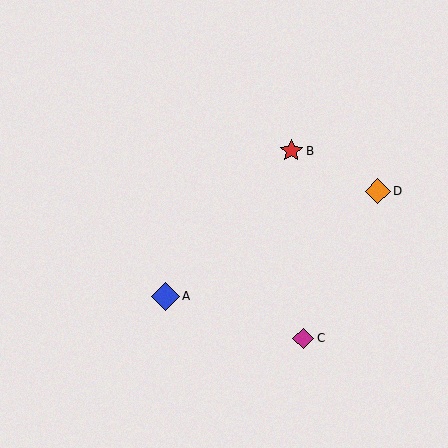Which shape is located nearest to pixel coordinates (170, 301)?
The blue diamond (labeled A) at (166, 296) is nearest to that location.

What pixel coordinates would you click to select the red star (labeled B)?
Click at (291, 151) to select the red star B.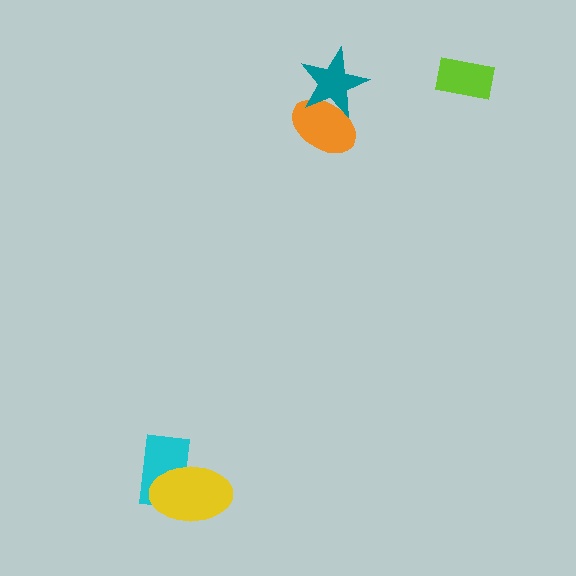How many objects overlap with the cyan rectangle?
1 object overlaps with the cyan rectangle.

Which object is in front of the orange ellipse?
The teal star is in front of the orange ellipse.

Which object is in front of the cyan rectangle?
The yellow ellipse is in front of the cyan rectangle.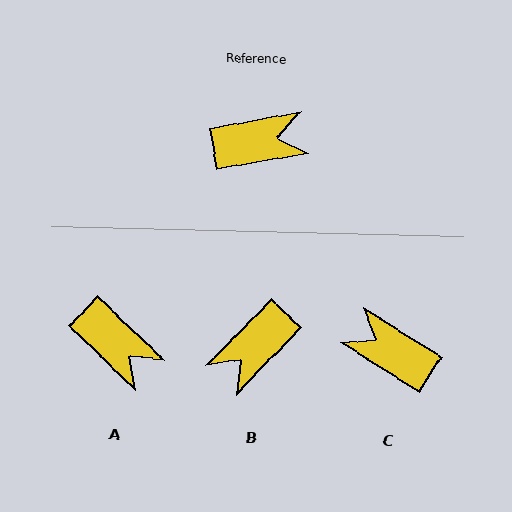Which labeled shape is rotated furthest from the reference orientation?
B, about 144 degrees away.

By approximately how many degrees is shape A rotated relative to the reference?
Approximately 54 degrees clockwise.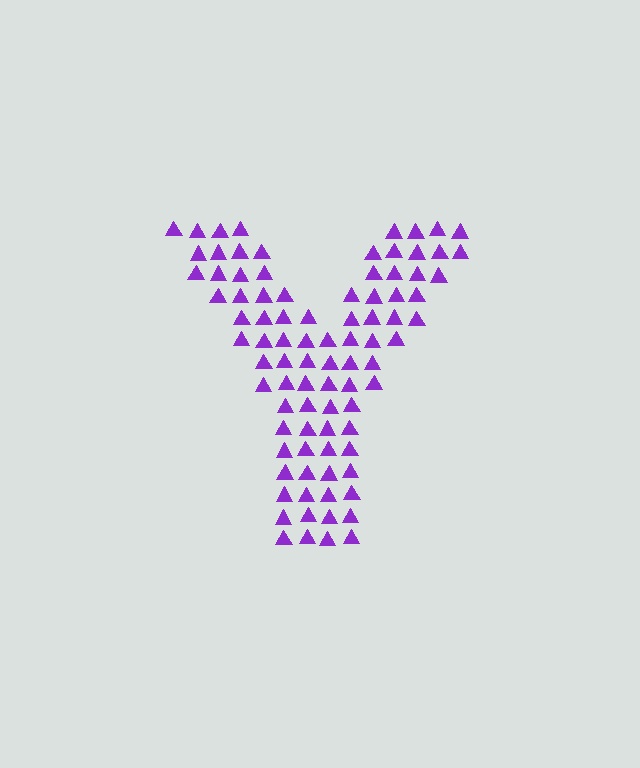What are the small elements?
The small elements are triangles.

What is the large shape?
The large shape is the letter Y.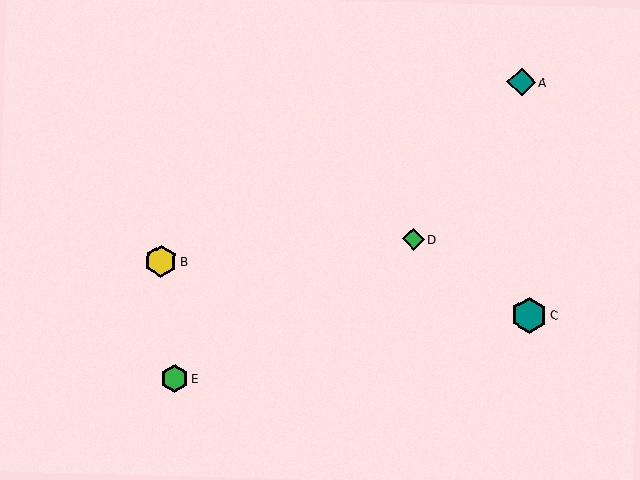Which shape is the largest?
The teal hexagon (labeled C) is the largest.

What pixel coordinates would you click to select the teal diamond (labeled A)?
Click at (522, 82) to select the teal diamond A.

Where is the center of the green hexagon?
The center of the green hexagon is at (175, 378).